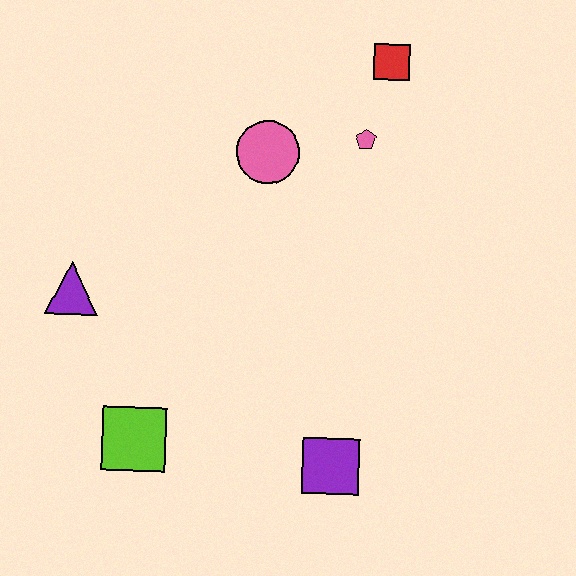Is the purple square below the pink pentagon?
Yes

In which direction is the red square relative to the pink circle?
The red square is to the right of the pink circle.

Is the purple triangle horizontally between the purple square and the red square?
No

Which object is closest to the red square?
The pink pentagon is closest to the red square.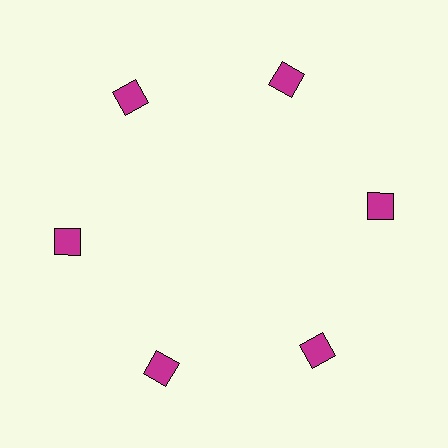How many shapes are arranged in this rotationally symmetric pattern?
There are 6 shapes, arranged in 6 groups of 1.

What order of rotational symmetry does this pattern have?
This pattern has 6-fold rotational symmetry.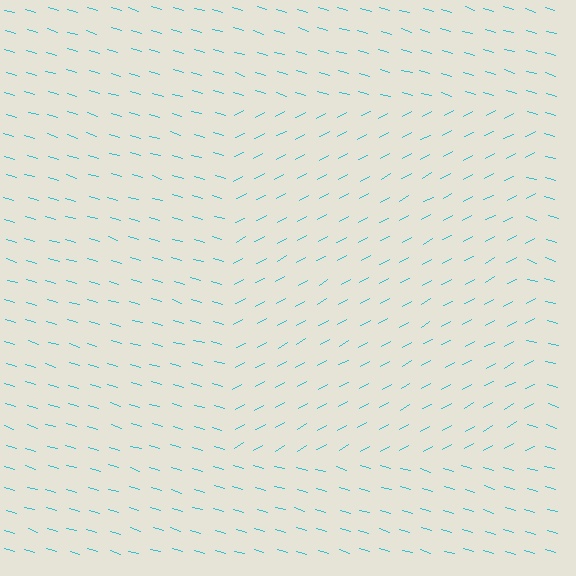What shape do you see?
I see a rectangle.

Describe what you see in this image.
The image is filled with small cyan line segments. A rectangle region in the image has lines oriented differently from the surrounding lines, creating a visible texture boundary.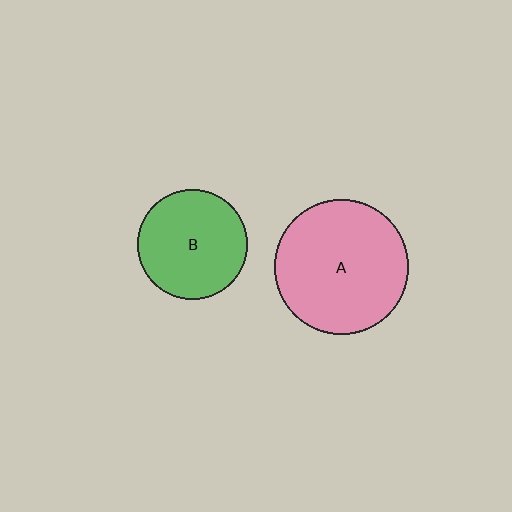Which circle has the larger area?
Circle A (pink).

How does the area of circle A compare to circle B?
Approximately 1.5 times.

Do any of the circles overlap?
No, none of the circles overlap.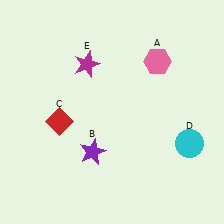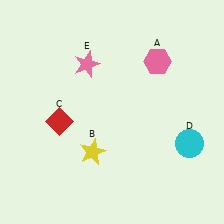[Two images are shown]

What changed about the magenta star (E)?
In Image 1, E is magenta. In Image 2, it changed to pink.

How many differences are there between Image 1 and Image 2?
There are 2 differences between the two images.